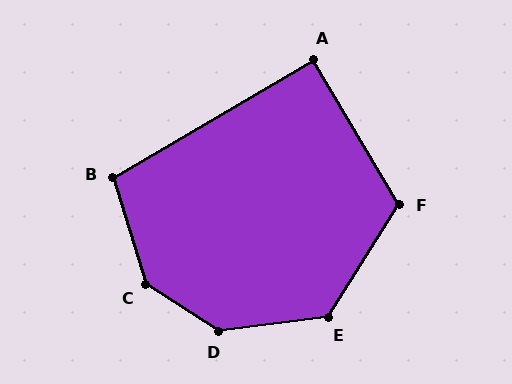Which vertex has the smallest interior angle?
A, at approximately 90 degrees.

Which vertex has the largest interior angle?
D, at approximately 140 degrees.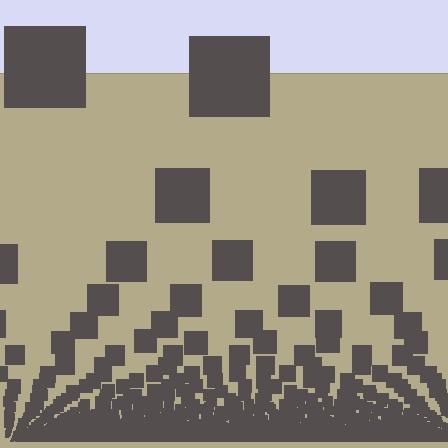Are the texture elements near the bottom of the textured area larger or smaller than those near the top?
Smaller. The gradient is inverted — elements near the bottom are smaller and denser.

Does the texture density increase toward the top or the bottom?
Density increases toward the bottom.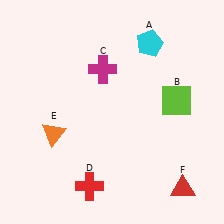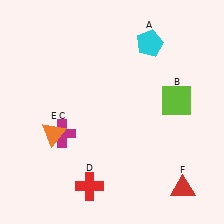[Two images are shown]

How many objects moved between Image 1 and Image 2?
1 object moved between the two images.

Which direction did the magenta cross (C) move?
The magenta cross (C) moved down.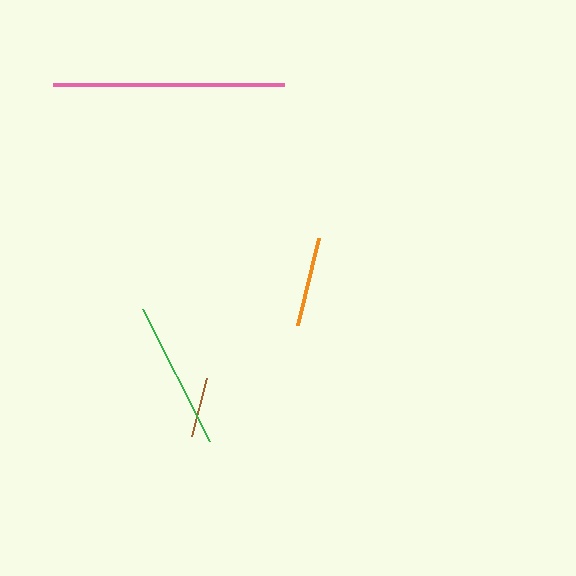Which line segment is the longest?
The pink line is the longest at approximately 231 pixels.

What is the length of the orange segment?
The orange segment is approximately 90 pixels long.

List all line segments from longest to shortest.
From longest to shortest: pink, green, orange, brown.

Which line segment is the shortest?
The brown line is the shortest at approximately 60 pixels.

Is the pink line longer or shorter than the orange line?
The pink line is longer than the orange line.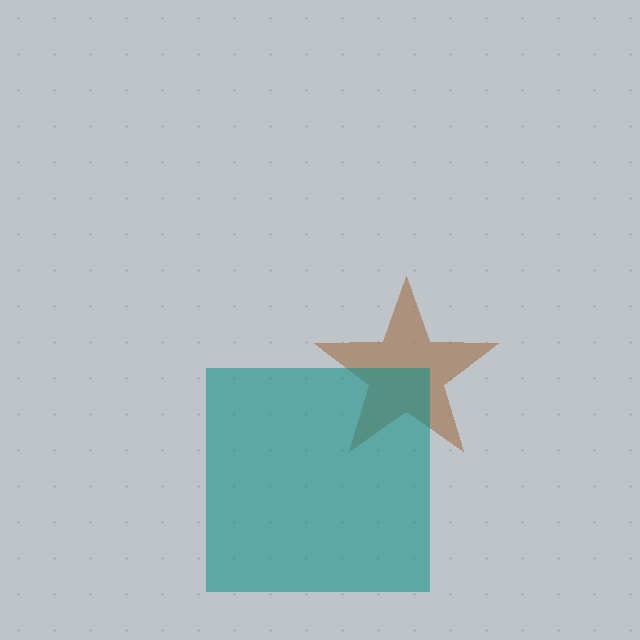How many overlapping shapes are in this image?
There are 2 overlapping shapes in the image.